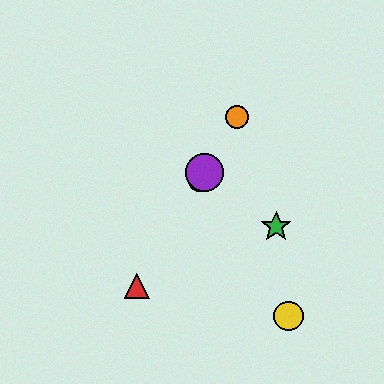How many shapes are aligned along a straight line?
4 shapes (the red triangle, the blue circle, the purple circle, the orange circle) are aligned along a straight line.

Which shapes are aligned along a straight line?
The red triangle, the blue circle, the purple circle, the orange circle are aligned along a straight line.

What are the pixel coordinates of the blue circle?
The blue circle is at (199, 181).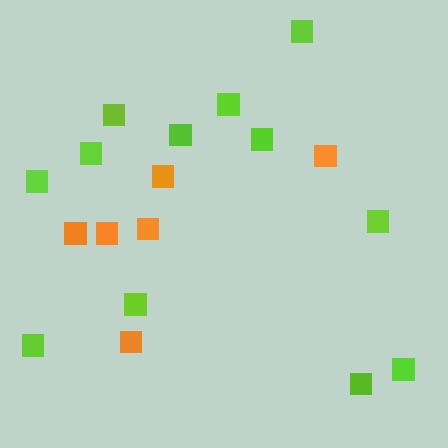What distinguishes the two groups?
There are 2 groups: one group of orange squares (6) and one group of lime squares (12).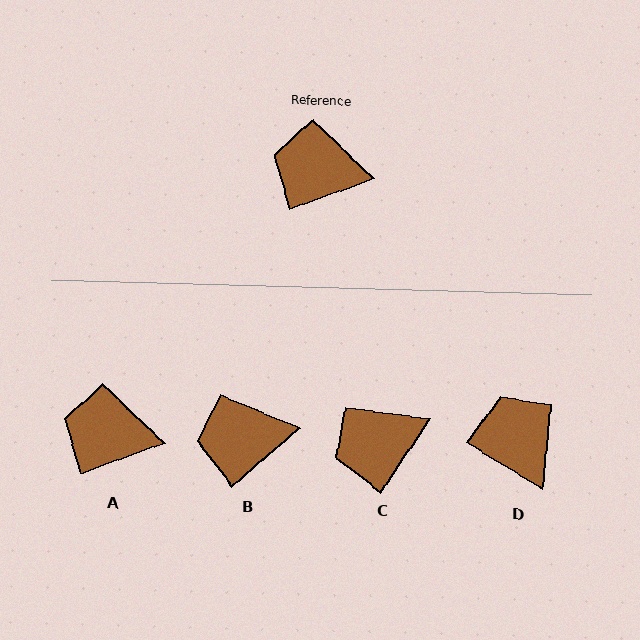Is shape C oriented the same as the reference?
No, it is off by about 37 degrees.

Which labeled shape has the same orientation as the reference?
A.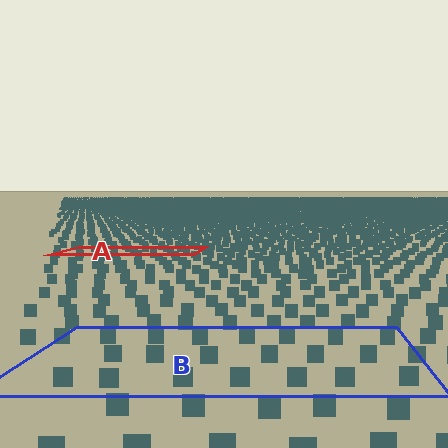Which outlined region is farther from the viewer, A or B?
Region A is farther from the viewer — the texture elements inside it appear smaller and more densely packed.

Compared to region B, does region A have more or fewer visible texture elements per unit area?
Region A has more texture elements per unit area — they are packed more densely because it is farther away.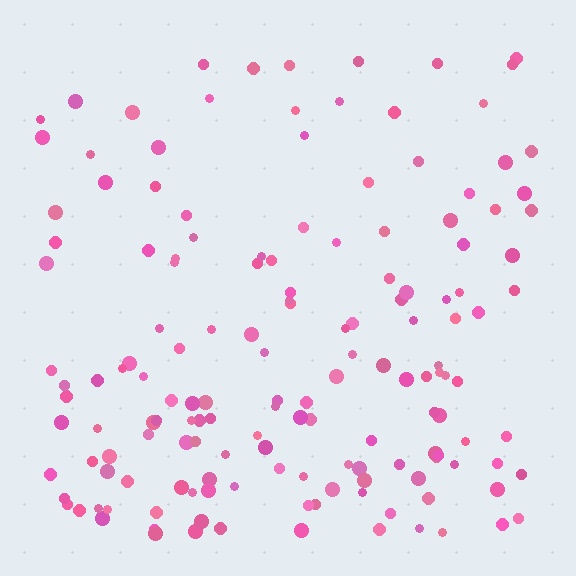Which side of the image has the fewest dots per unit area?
The top.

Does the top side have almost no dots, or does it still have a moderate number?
Still a moderate number, just noticeably fewer than the bottom.